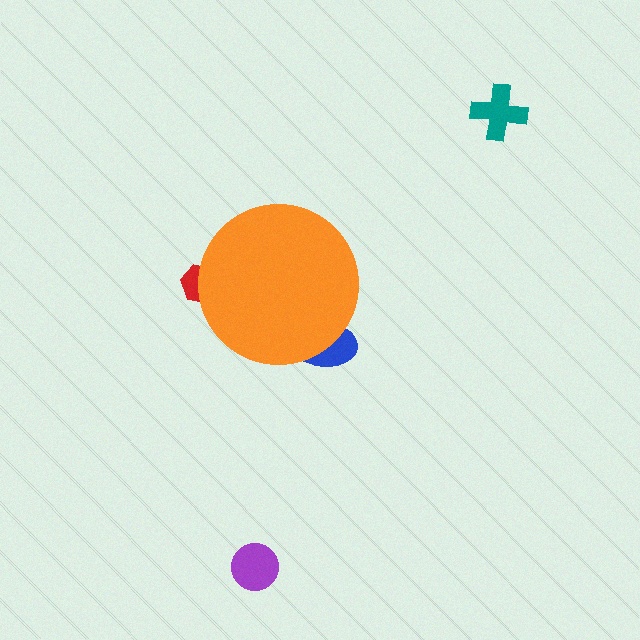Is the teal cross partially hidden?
No, the teal cross is fully visible.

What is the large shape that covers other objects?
An orange circle.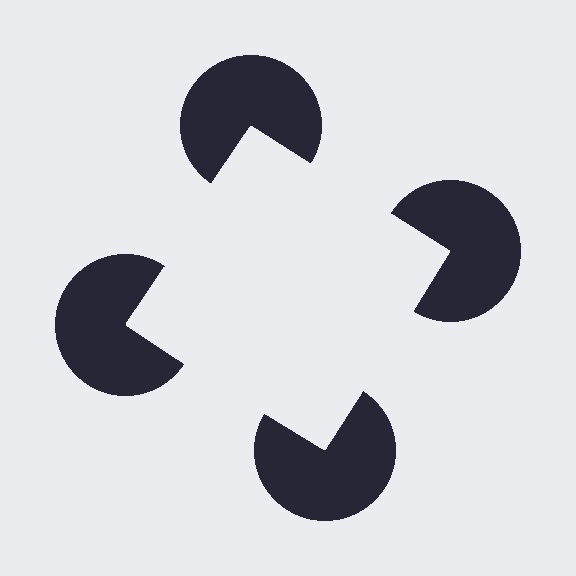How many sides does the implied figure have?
4 sides.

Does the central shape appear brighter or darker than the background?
It typically appears slightly brighter than the background, even though no actual brightness change is drawn.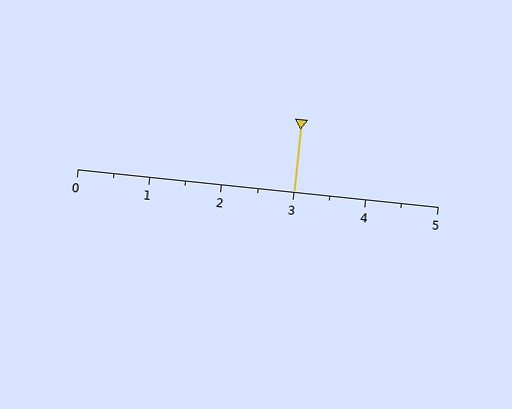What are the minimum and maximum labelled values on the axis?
The axis runs from 0 to 5.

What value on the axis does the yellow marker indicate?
The marker indicates approximately 3.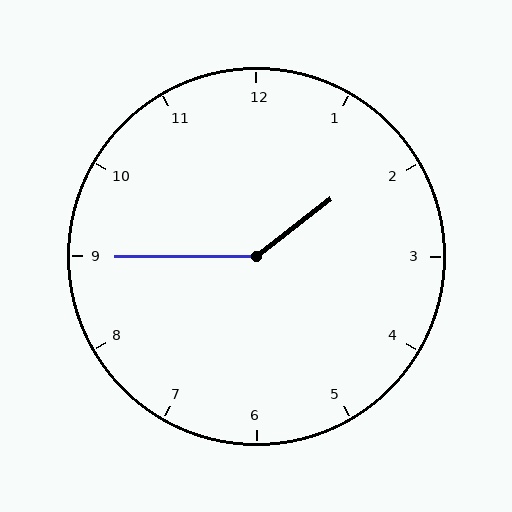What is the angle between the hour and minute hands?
Approximately 142 degrees.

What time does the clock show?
1:45.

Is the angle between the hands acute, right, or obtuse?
It is obtuse.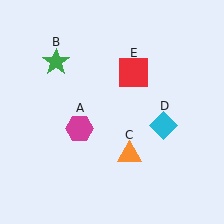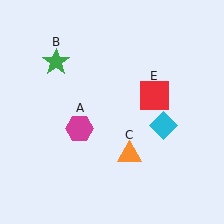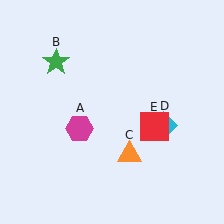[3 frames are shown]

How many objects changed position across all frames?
1 object changed position: red square (object E).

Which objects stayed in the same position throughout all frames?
Magenta hexagon (object A) and green star (object B) and orange triangle (object C) and cyan diamond (object D) remained stationary.